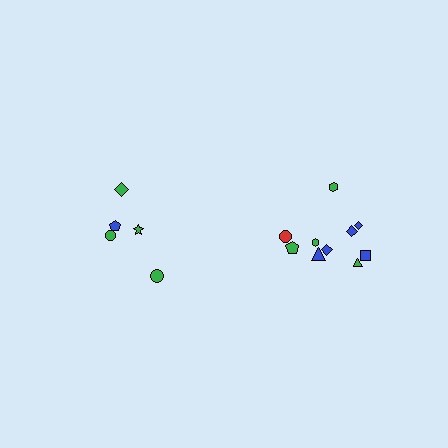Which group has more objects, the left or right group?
The right group.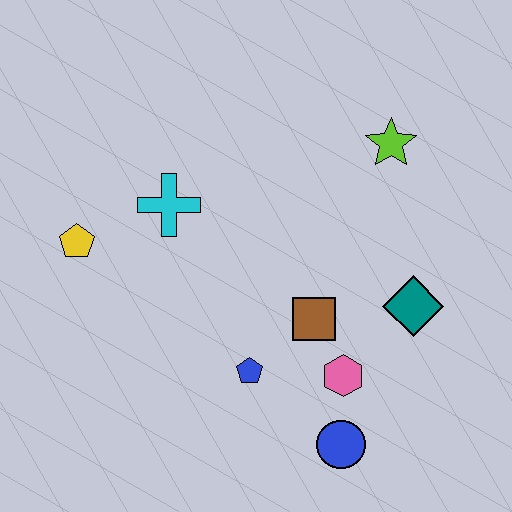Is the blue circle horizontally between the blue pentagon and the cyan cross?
No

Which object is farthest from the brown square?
The yellow pentagon is farthest from the brown square.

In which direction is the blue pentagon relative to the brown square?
The blue pentagon is to the left of the brown square.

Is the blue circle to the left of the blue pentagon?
No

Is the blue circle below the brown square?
Yes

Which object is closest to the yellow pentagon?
The cyan cross is closest to the yellow pentagon.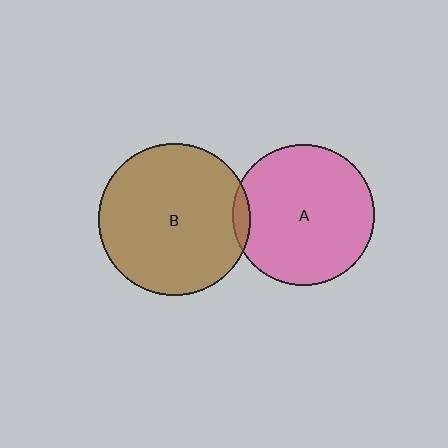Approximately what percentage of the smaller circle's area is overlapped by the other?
Approximately 5%.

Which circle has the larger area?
Circle B (brown).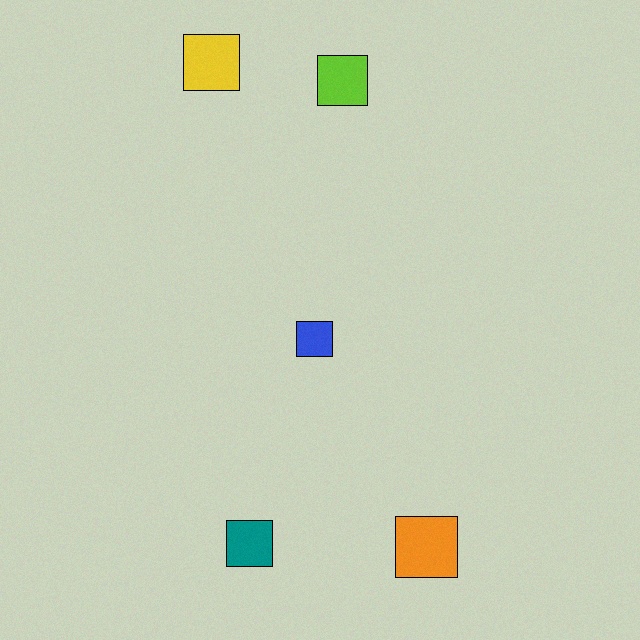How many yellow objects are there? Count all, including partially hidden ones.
There is 1 yellow object.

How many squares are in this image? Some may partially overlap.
There are 5 squares.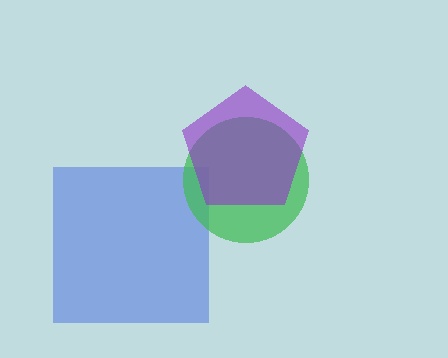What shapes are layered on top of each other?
The layered shapes are: a blue square, a green circle, a purple pentagon.